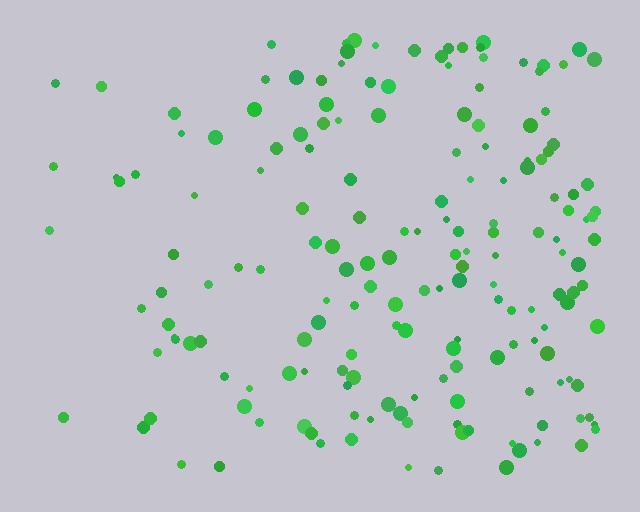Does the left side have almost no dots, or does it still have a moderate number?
Still a moderate number, just noticeably fewer than the right.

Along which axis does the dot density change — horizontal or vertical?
Horizontal.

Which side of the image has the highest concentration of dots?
The right.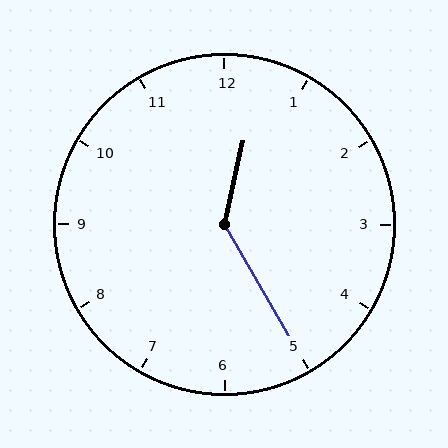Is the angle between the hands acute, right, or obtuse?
It is obtuse.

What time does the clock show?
12:25.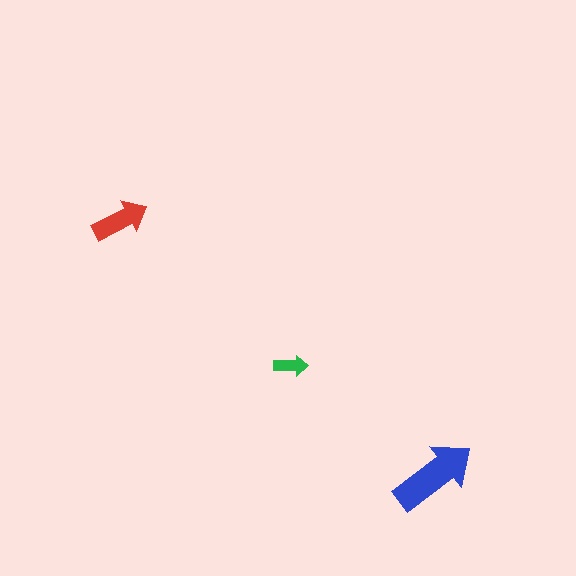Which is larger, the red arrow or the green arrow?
The red one.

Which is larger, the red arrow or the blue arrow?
The blue one.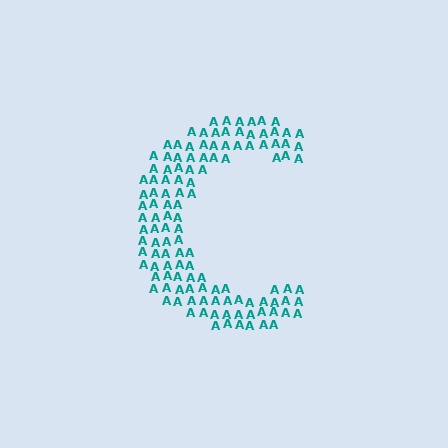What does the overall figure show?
The overall figure shows the letter C.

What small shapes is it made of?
It is made of small letter A's.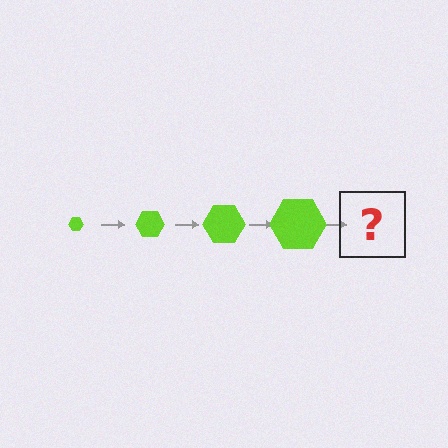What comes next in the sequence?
The next element should be a lime hexagon, larger than the previous one.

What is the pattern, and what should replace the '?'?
The pattern is that the hexagon gets progressively larger each step. The '?' should be a lime hexagon, larger than the previous one.